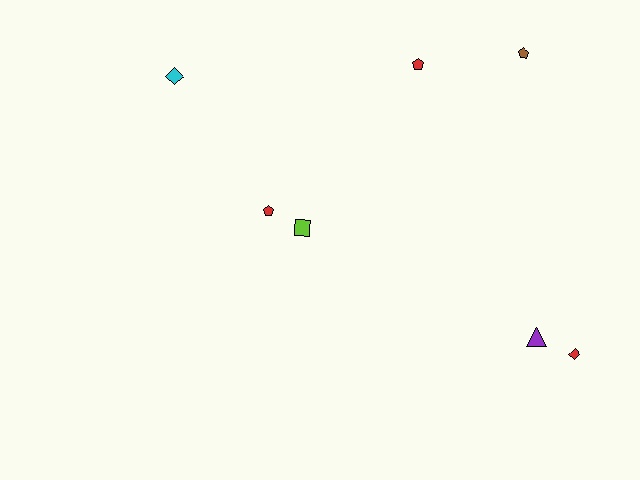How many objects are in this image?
There are 7 objects.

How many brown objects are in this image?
There is 1 brown object.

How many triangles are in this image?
There is 1 triangle.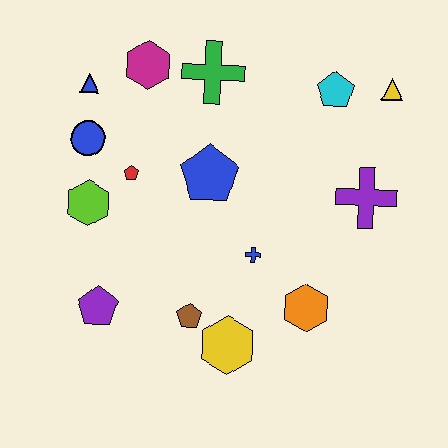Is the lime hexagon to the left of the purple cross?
Yes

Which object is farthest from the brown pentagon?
The yellow triangle is farthest from the brown pentagon.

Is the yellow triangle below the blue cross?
No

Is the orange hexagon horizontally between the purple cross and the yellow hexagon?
Yes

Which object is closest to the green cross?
The magenta hexagon is closest to the green cross.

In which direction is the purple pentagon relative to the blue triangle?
The purple pentagon is below the blue triangle.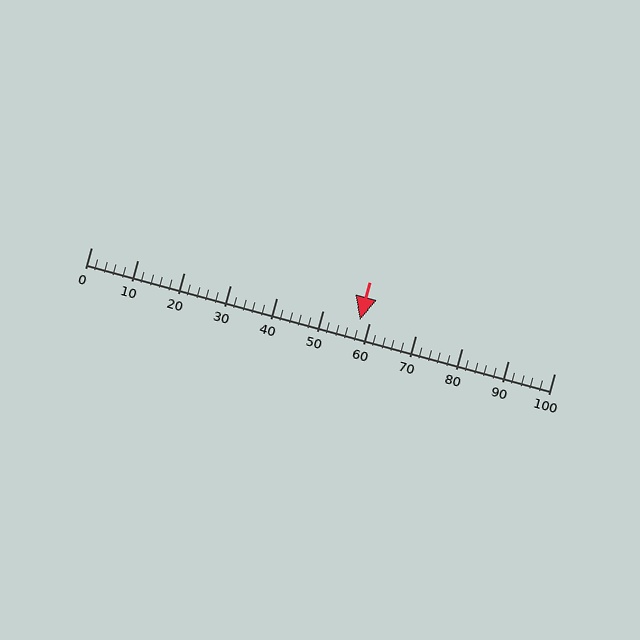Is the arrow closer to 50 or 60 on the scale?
The arrow is closer to 60.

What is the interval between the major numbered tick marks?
The major tick marks are spaced 10 units apart.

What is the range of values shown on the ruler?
The ruler shows values from 0 to 100.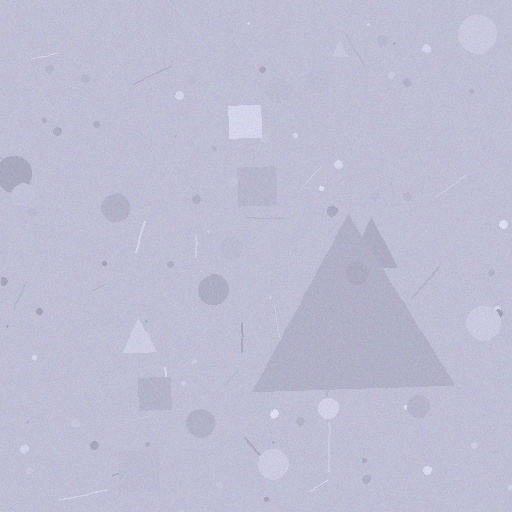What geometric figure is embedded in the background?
A triangle is embedded in the background.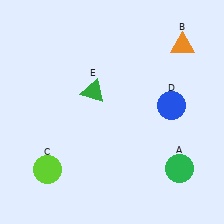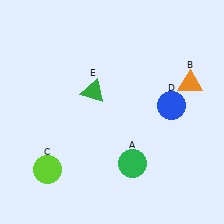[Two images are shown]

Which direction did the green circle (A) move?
The green circle (A) moved left.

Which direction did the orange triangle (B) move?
The orange triangle (B) moved down.